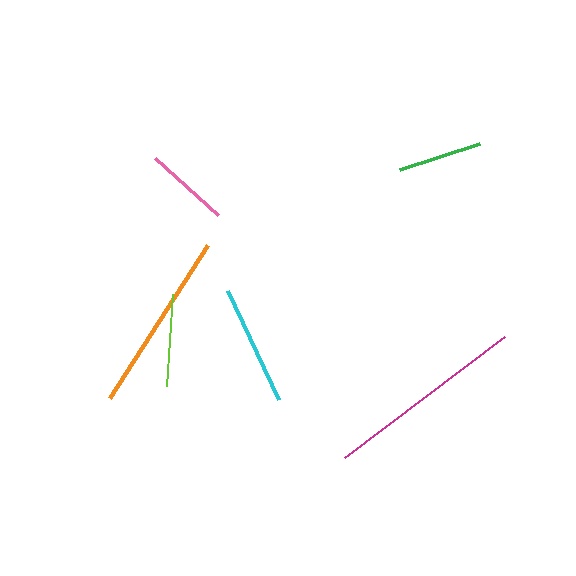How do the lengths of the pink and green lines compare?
The pink and green lines are approximately the same length.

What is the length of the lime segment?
The lime segment is approximately 92 pixels long.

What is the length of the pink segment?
The pink segment is approximately 85 pixels long.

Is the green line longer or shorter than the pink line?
The pink line is longer than the green line.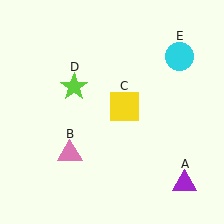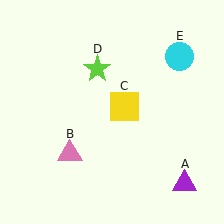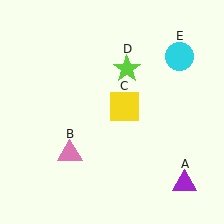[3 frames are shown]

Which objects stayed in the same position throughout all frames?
Purple triangle (object A) and pink triangle (object B) and yellow square (object C) and cyan circle (object E) remained stationary.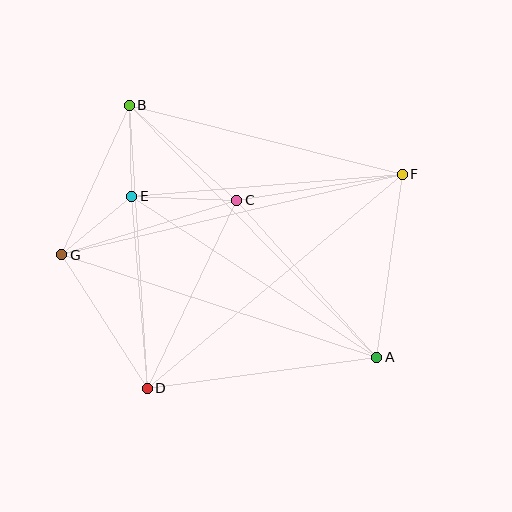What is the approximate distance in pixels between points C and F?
The distance between C and F is approximately 168 pixels.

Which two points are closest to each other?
Points B and E are closest to each other.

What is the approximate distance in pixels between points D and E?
The distance between D and E is approximately 193 pixels.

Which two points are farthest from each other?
Points A and B are farthest from each other.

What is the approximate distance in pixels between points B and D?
The distance between B and D is approximately 283 pixels.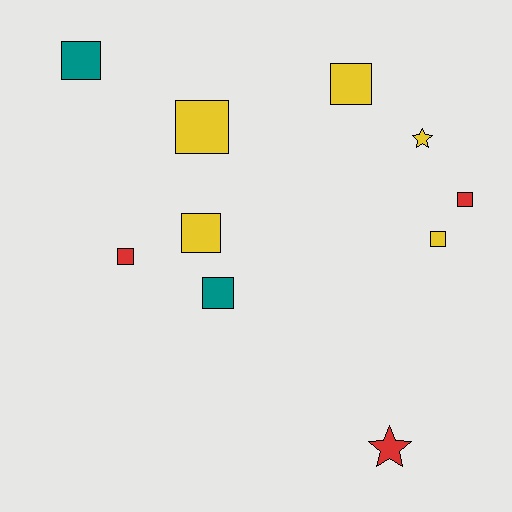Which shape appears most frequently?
Square, with 8 objects.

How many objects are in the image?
There are 10 objects.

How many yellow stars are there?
There is 1 yellow star.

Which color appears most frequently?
Yellow, with 5 objects.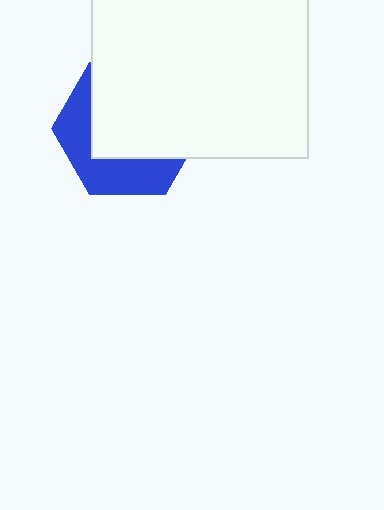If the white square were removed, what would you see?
You would see the complete blue hexagon.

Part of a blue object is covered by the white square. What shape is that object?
It is a hexagon.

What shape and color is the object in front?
The object in front is a white square.